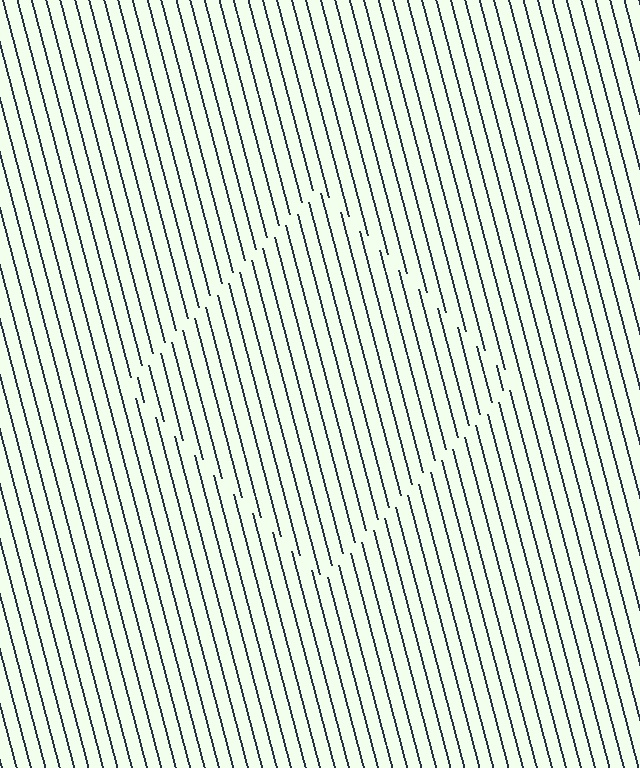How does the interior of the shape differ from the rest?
The interior of the shape contains the same grating, shifted by half a period — the contour is defined by the phase discontinuity where line-ends from the inner and outer gratings abut.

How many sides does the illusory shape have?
4 sides — the line-ends trace a square.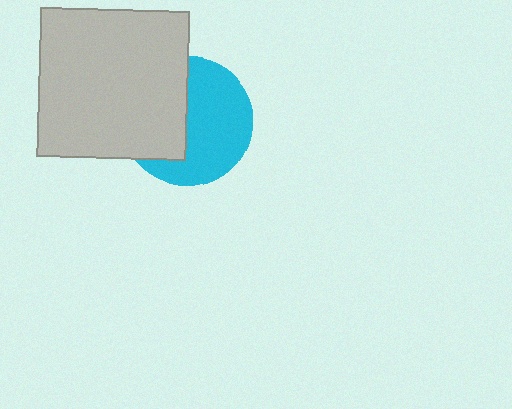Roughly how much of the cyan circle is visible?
About half of it is visible (roughly 56%).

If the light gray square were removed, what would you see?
You would see the complete cyan circle.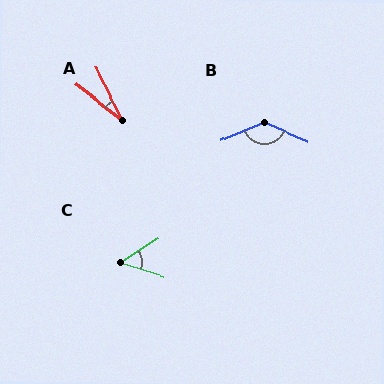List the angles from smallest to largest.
A (25°), C (49°), B (133°).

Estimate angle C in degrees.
Approximately 49 degrees.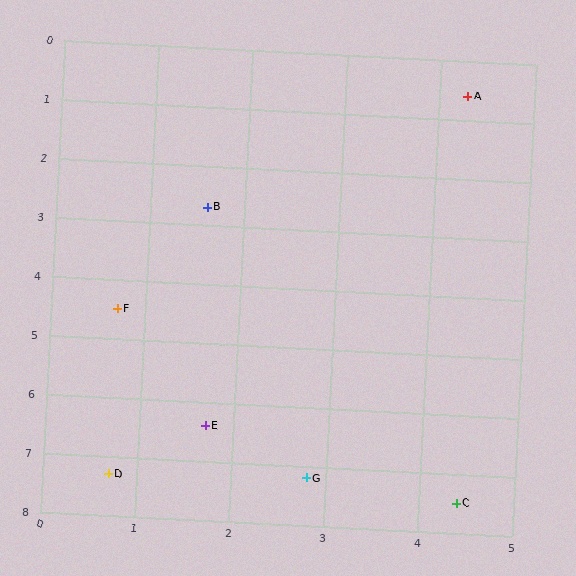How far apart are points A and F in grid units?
Points A and F are about 5.3 grid units apart.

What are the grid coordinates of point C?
Point C is at approximately (4.4, 7.5).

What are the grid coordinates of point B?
Point B is at approximately (1.6, 2.7).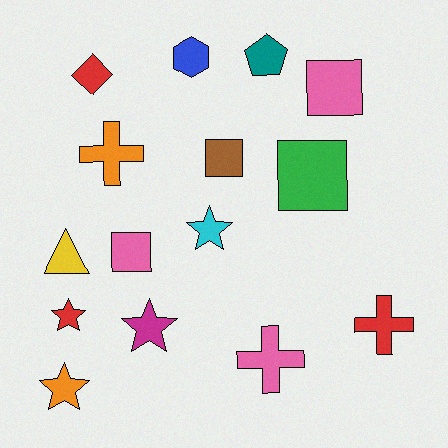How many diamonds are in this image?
There is 1 diamond.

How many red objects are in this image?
There are 3 red objects.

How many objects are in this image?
There are 15 objects.